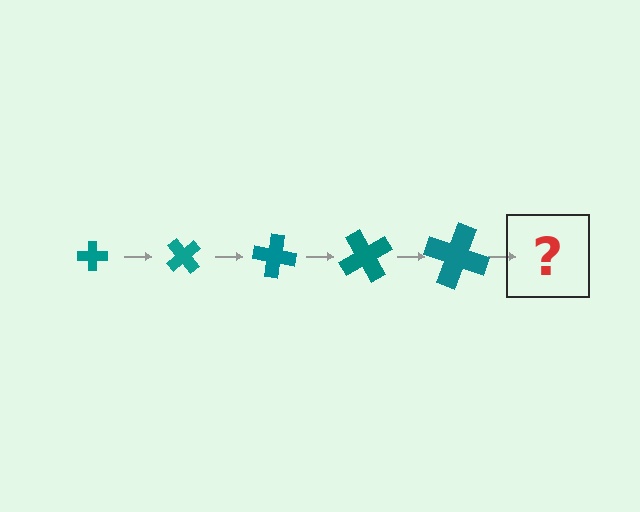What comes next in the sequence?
The next element should be a cross, larger than the previous one and rotated 250 degrees from the start.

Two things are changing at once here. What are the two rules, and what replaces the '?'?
The two rules are that the cross grows larger each step and it rotates 50 degrees each step. The '?' should be a cross, larger than the previous one and rotated 250 degrees from the start.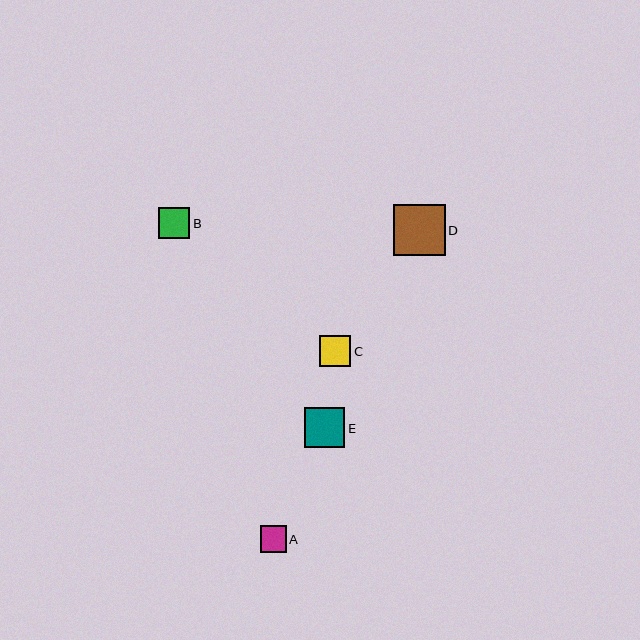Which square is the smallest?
Square A is the smallest with a size of approximately 26 pixels.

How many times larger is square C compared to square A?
Square C is approximately 1.2 times the size of square A.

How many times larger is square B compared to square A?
Square B is approximately 1.2 times the size of square A.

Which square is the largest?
Square D is the largest with a size of approximately 52 pixels.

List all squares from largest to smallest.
From largest to smallest: D, E, C, B, A.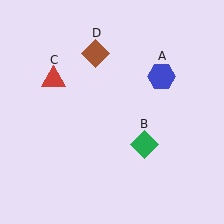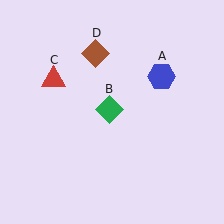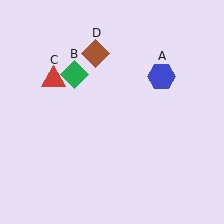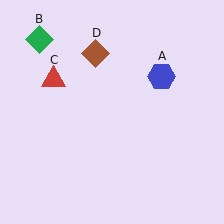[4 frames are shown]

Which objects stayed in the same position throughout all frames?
Blue hexagon (object A) and red triangle (object C) and brown diamond (object D) remained stationary.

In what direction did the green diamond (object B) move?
The green diamond (object B) moved up and to the left.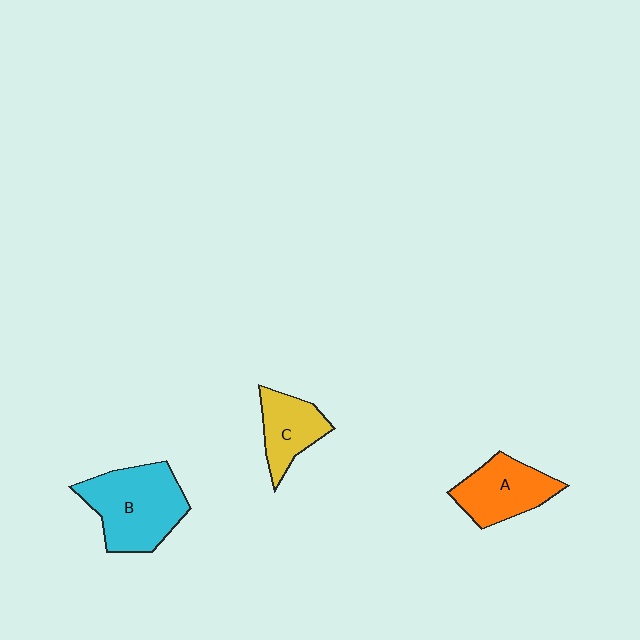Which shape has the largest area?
Shape B (cyan).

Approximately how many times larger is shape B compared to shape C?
Approximately 1.8 times.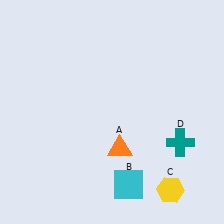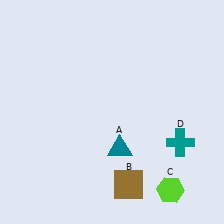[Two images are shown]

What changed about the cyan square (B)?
In Image 1, B is cyan. In Image 2, it changed to brown.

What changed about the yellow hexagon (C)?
In Image 1, C is yellow. In Image 2, it changed to lime.